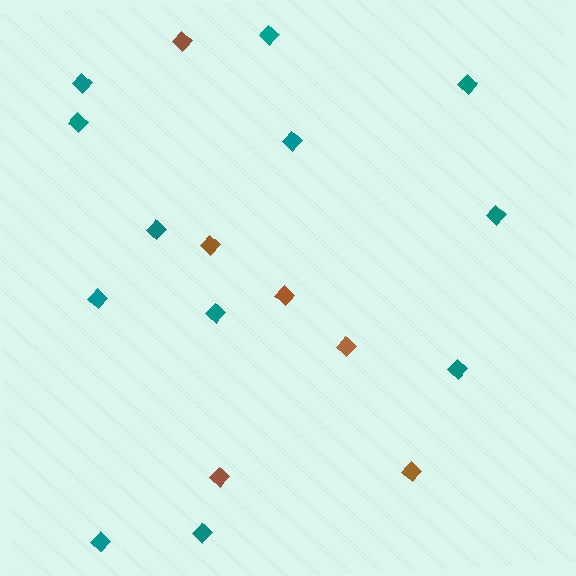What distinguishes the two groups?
There are 2 groups: one group of brown diamonds (6) and one group of teal diamonds (12).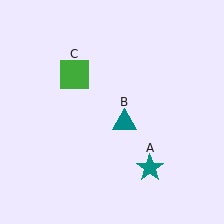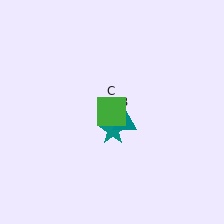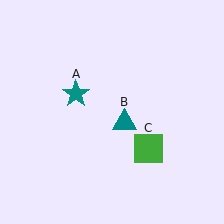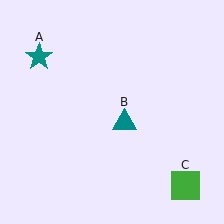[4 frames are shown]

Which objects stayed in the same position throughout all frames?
Teal triangle (object B) remained stationary.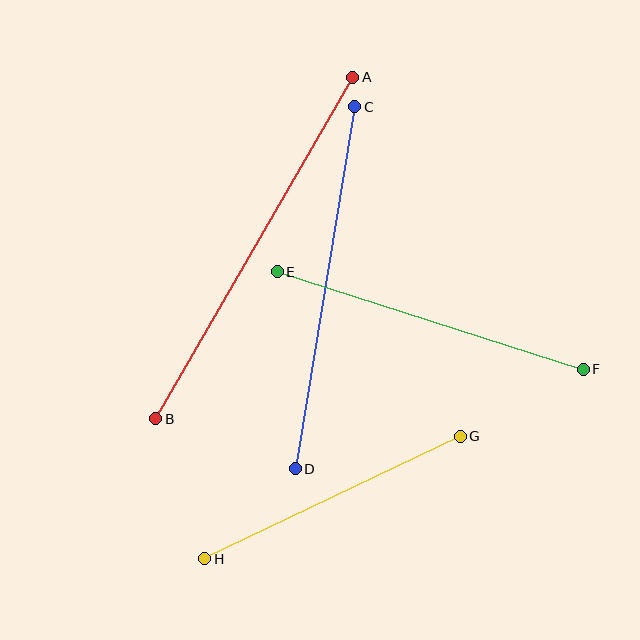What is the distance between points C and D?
The distance is approximately 367 pixels.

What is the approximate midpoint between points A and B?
The midpoint is at approximately (254, 248) pixels.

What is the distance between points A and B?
The distance is approximately 394 pixels.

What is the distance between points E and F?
The distance is approximately 321 pixels.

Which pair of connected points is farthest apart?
Points A and B are farthest apart.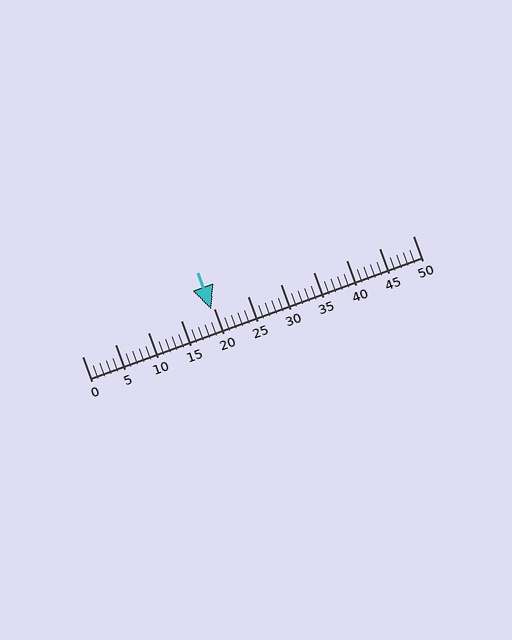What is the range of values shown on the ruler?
The ruler shows values from 0 to 50.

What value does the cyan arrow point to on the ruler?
The cyan arrow points to approximately 20.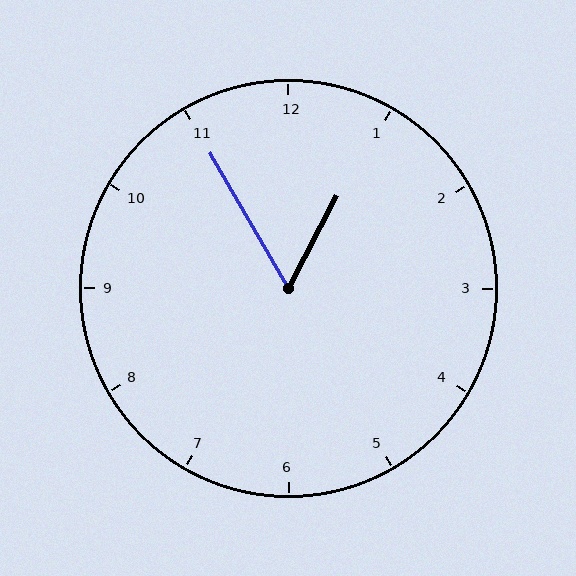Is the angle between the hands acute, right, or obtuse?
It is acute.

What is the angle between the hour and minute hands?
Approximately 58 degrees.